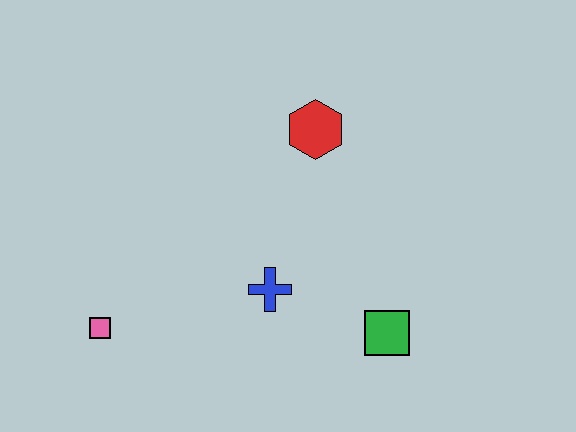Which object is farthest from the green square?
The pink square is farthest from the green square.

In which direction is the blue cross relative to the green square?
The blue cross is to the left of the green square.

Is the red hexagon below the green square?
No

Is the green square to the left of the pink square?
No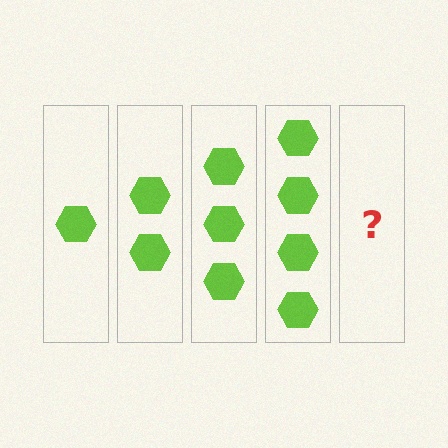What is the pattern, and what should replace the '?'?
The pattern is that each step adds one more hexagon. The '?' should be 5 hexagons.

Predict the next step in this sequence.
The next step is 5 hexagons.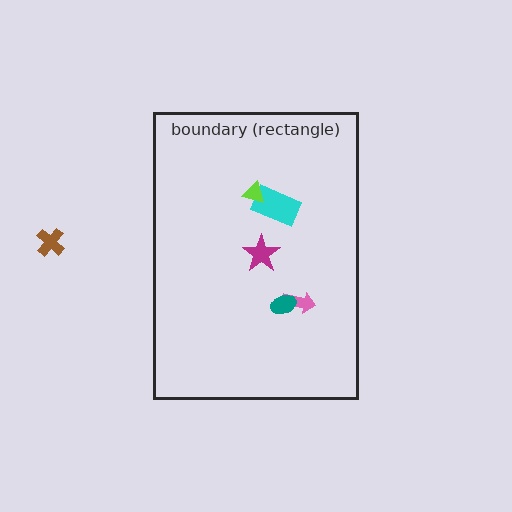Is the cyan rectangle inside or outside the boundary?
Inside.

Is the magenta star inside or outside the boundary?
Inside.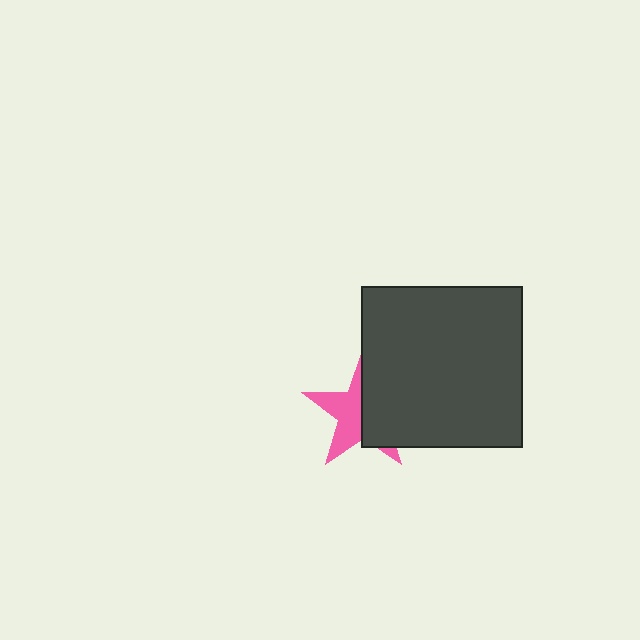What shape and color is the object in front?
The object in front is a dark gray square.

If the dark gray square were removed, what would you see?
You would see the complete pink star.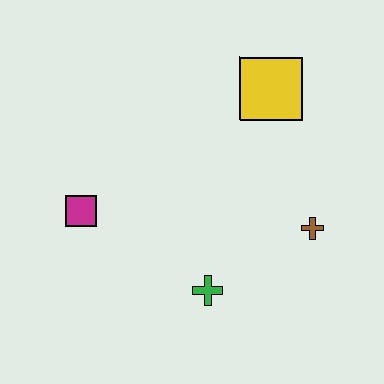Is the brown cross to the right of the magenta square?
Yes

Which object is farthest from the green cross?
The yellow square is farthest from the green cross.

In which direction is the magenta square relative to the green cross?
The magenta square is to the left of the green cross.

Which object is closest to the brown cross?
The green cross is closest to the brown cross.